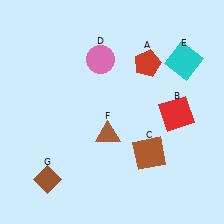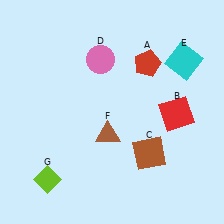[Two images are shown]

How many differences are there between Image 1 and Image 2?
There is 1 difference between the two images.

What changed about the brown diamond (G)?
In Image 1, G is brown. In Image 2, it changed to lime.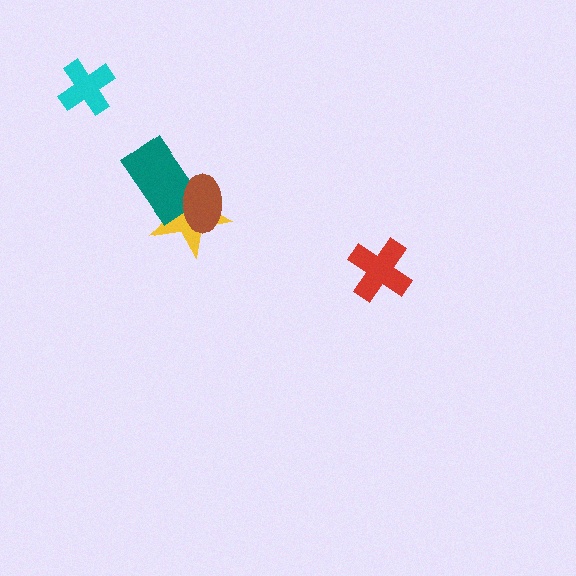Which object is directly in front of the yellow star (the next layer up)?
The teal rectangle is directly in front of the yellow star.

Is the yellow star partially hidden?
Yes, it is partially covered by another shape.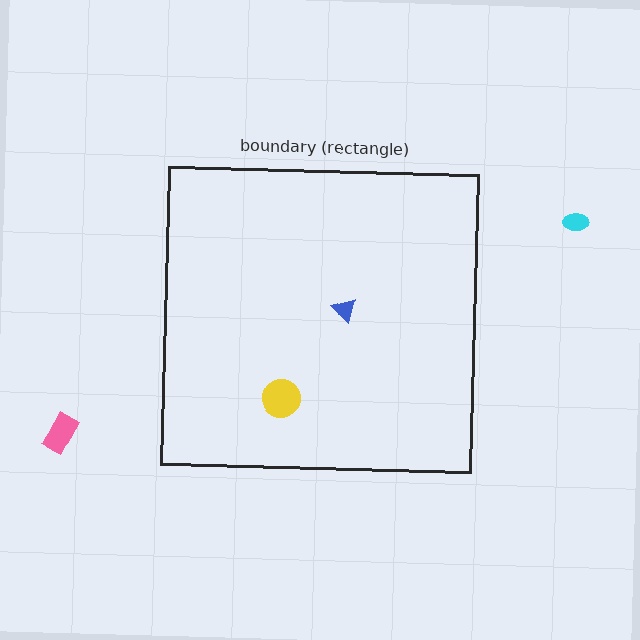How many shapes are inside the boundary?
2 inside, 2 outside.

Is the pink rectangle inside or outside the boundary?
Outside.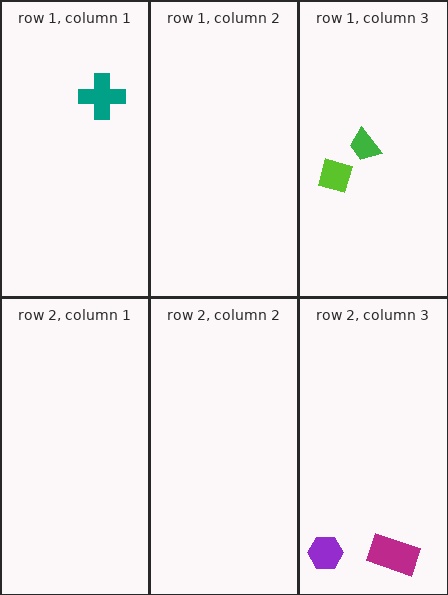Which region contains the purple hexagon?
The row 2, column 3 region.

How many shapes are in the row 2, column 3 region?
2.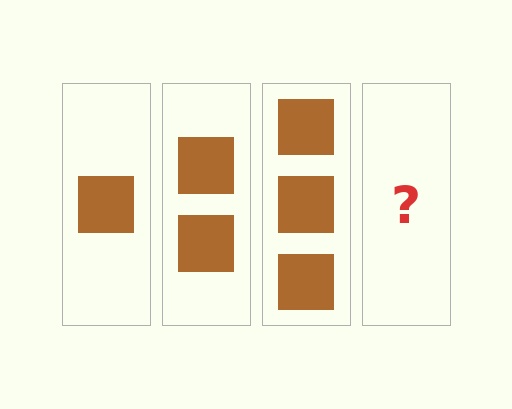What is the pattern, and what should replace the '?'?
The pattern is that each step adds one more square. The '?' should be 4 squares.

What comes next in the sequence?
The next element should be 4 squares.